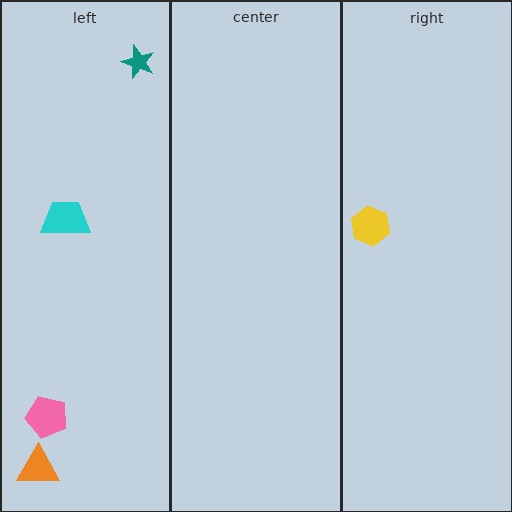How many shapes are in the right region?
1.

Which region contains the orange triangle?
The left region.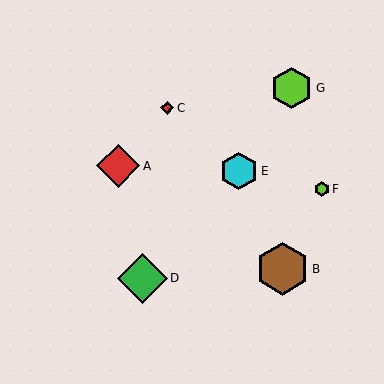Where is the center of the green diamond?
The center of the green diamond is at (143, 278).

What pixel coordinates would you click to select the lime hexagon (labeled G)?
Click at (292, 88) to select the lime hexagon G.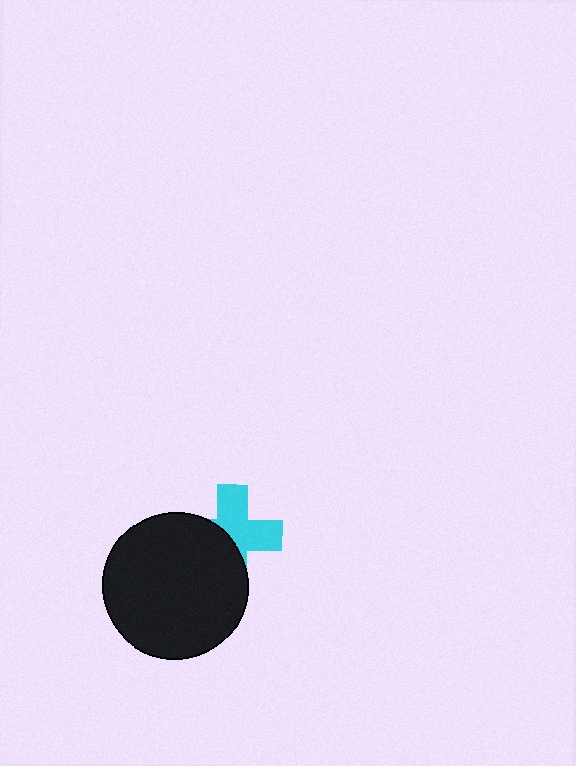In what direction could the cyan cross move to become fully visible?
The cyan cross could move toward the upper-right. That would shift it out from behind the black circle entirely.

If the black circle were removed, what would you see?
You would see the complete cyan cross.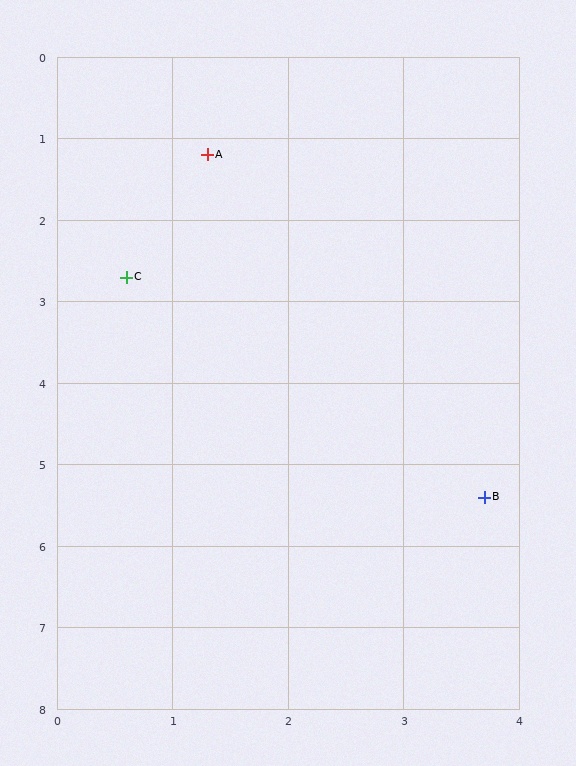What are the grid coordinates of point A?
Point A is at approximately (1.3, 1.2).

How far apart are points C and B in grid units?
Points C and B are about 4.1 grid units apart.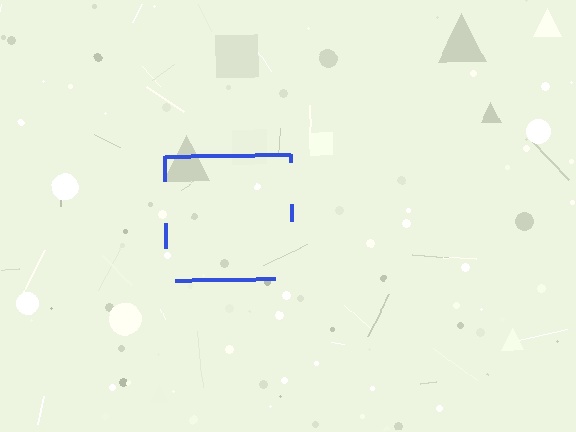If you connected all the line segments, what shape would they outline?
They would outline a square.